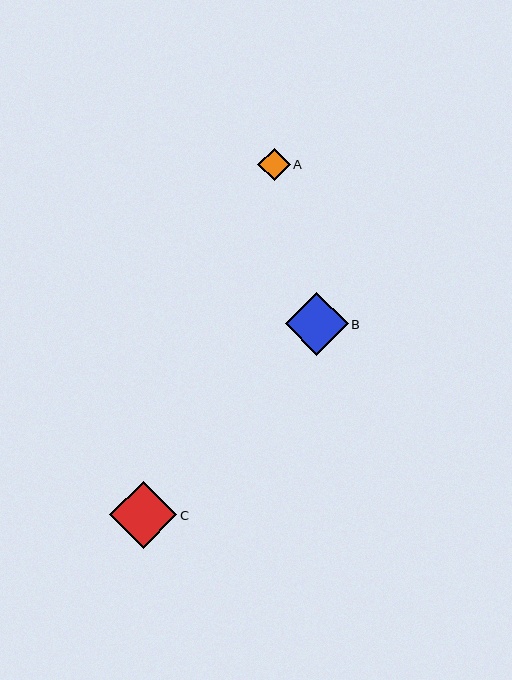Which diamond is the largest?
Diamond C is the largest with a size of approximately 67 pixels.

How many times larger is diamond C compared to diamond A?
Diamond C is approximately 2.1 times the size of diamond A.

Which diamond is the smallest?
Diamond A is the smallest with a size of approximately 32 pixels.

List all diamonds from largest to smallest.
From largest to smallest: C, B, A.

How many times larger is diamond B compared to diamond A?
Diamond B is approximately 1.9 times the size of diamond A.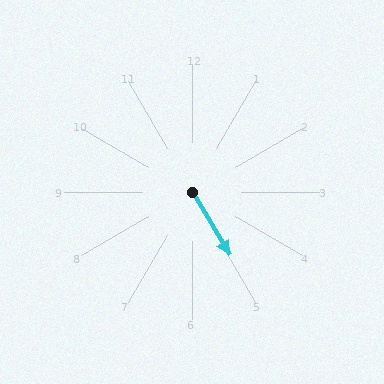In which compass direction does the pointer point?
Southeast.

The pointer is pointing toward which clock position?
Roughly 5 o'clock.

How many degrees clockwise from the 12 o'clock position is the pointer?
Approximately 149 degrees.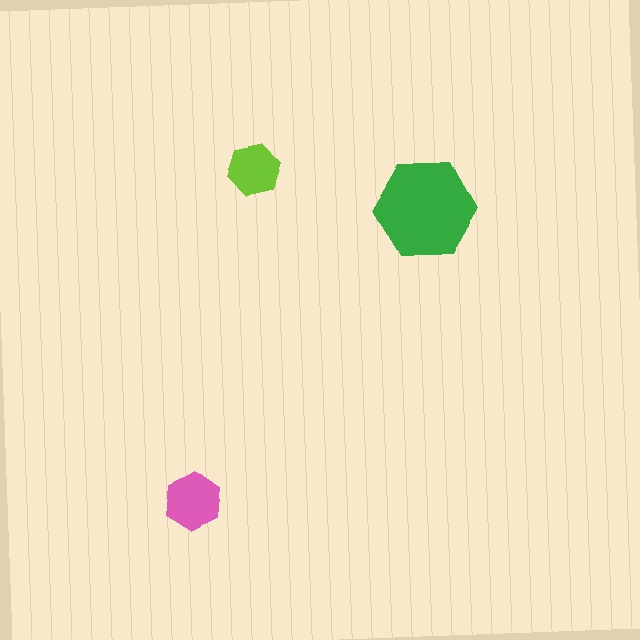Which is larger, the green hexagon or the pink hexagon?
The green one.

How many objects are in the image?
There are 3 objects in the image.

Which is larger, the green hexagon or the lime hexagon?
The green one.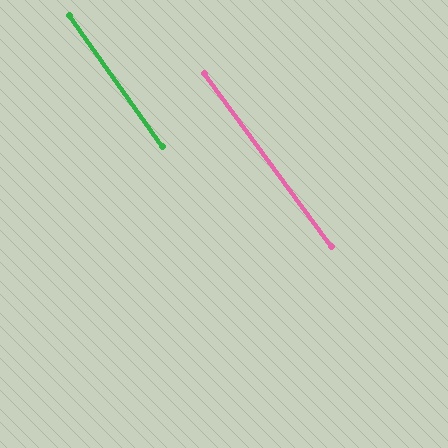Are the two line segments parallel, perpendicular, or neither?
Parallel — their directions differ by only 1.0°.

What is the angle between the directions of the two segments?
Approximately 1 degree.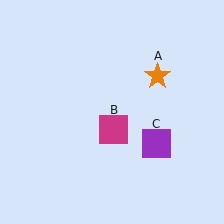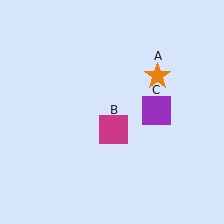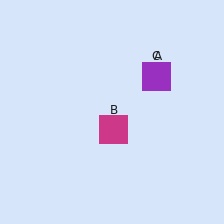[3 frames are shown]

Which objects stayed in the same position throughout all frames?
Orange star (object A) and magenta square (object B) remained stationary.